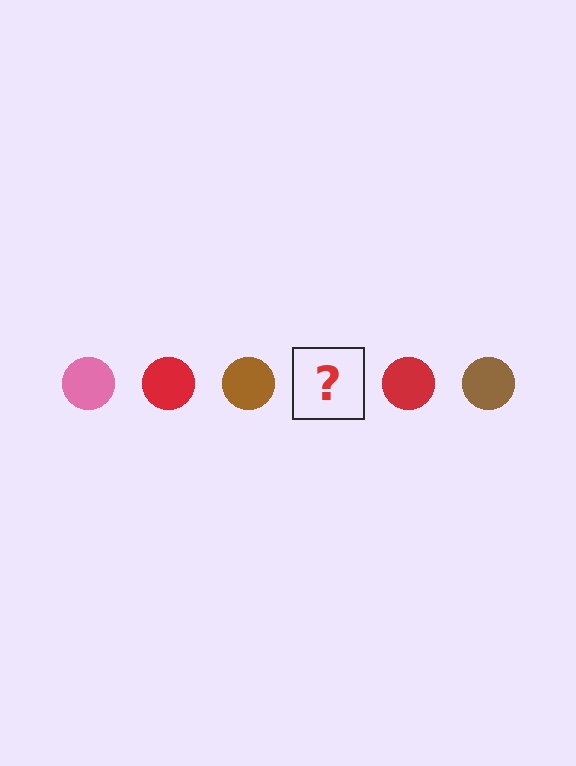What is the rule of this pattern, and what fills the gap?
The rule is that the pattern cycles through pink, red, brown circles. The gap should be filled with a pink circle.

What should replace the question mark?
The question mark should be replaced with a pink circle.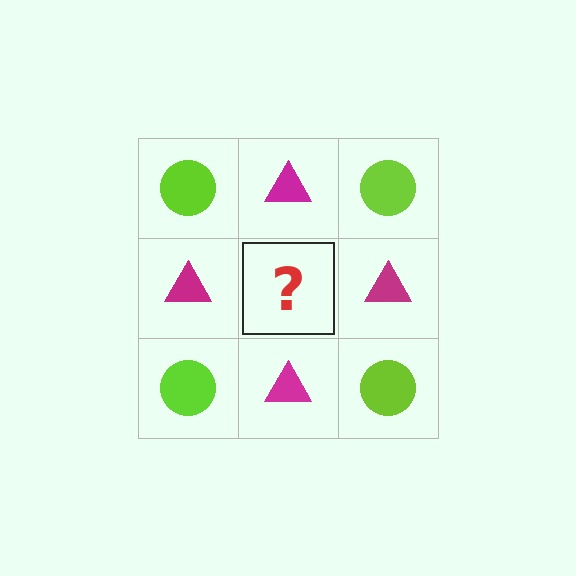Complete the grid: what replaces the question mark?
The question mark should be replaced with a lime circle.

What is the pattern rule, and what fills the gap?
The rule is that it alternates lime circle and magenta triangle in a checkerboard pattern. The gap should be filled with a lime circle.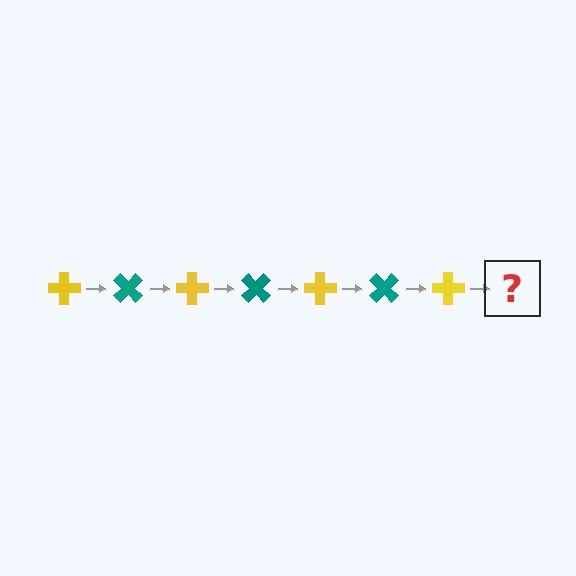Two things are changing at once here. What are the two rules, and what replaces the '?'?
The two rules are that it rotates 45 degrees each step and the color cycles through yellow and teal. The '?' should be a teal cross, rotated 315 degrees from the start.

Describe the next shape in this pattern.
It should be a teal cross, rotated 315 degrees from the start.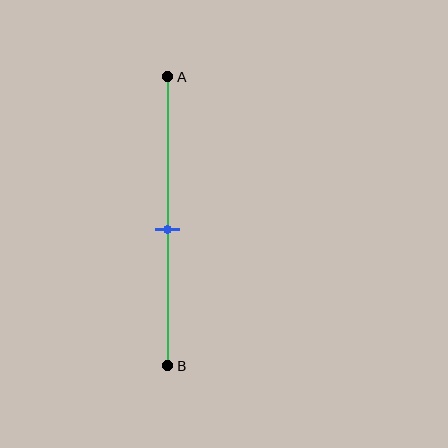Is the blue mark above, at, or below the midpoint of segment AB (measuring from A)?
The blue mark is approximately at the midpoint of segment AB.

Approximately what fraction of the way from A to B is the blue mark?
The blue mark is approximately 55% of the way from A to B.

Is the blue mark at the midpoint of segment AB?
Yes, the mark is approximately at the midpoint.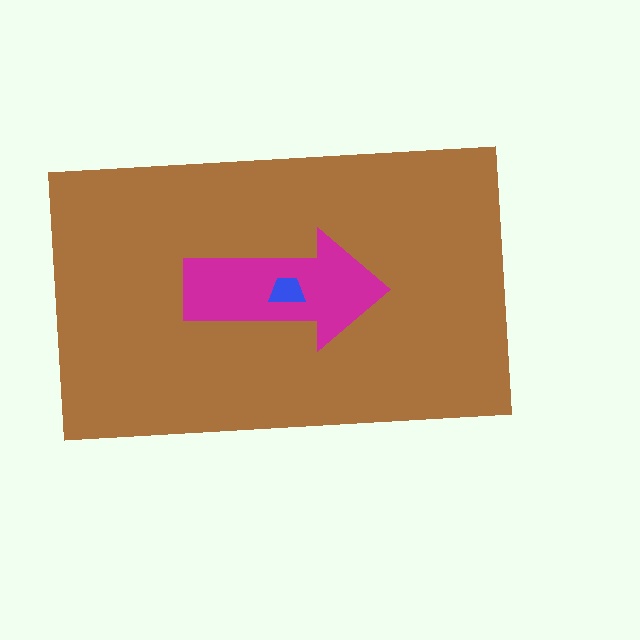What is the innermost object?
The blue trapezoid.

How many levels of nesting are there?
3.